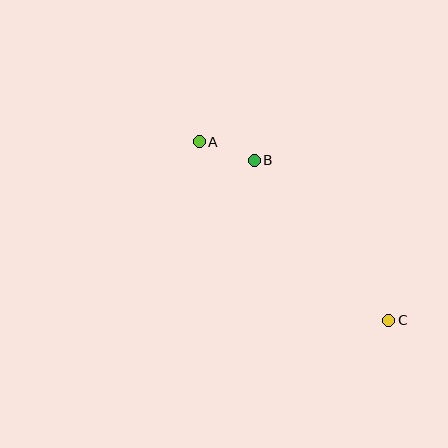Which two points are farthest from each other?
Points A and C are farthest from each other.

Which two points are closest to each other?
Points A and B are closest to each other.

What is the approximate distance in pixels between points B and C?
The distance between B and C is approximately 209 pixels.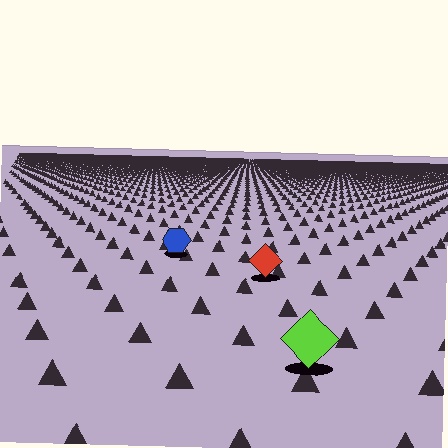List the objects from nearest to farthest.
From nearest to farthest: the lime diamond, the red diamond, the blue hexagon.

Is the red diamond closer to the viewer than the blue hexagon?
Yes. The red diamond is closer — you can tell from the texture gradient: the ground texture is coarser near it.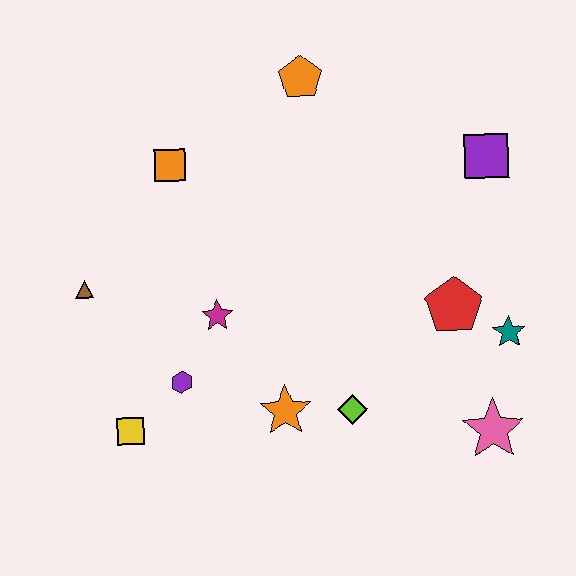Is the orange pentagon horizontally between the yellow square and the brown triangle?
No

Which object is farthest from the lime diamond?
The orange pentagon is farthest from the lime diamond.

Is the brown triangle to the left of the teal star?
Yes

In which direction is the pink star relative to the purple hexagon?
The pink star is to the right of the purple hexagon.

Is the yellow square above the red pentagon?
No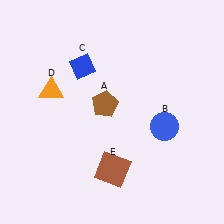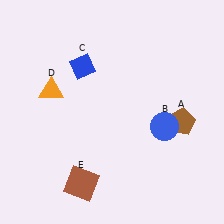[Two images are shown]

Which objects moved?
The objects that moved are: the brown pentagon (A), the brown square (E).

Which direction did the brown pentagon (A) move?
The brown pentagon (A) moved right.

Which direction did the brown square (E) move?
The brown square (E) moved left.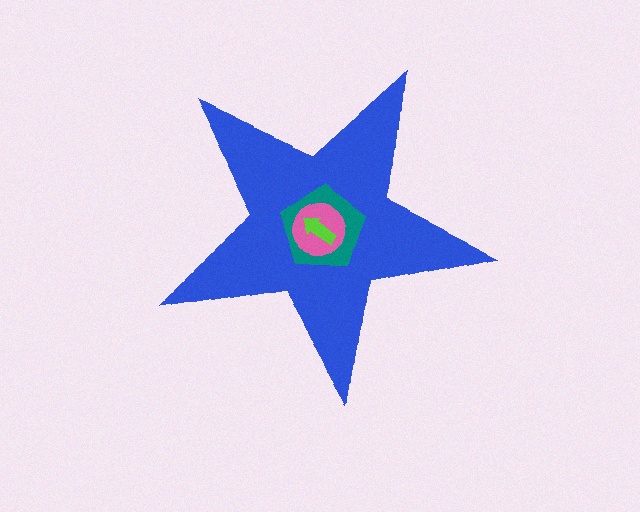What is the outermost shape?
The blue star.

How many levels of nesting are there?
4.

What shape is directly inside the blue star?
The teal pentagon.